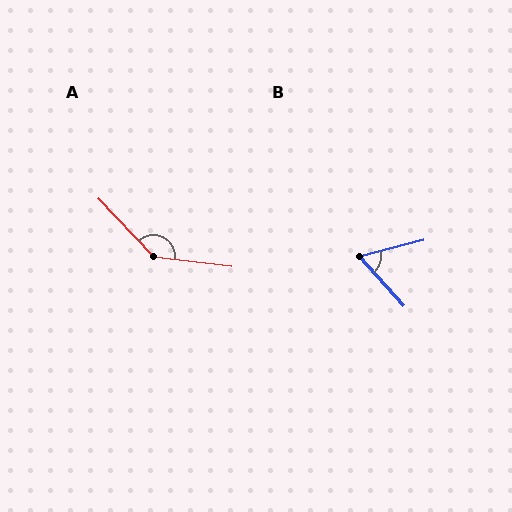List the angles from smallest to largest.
B (62°), A (140°).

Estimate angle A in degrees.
Approximately 140 degrees.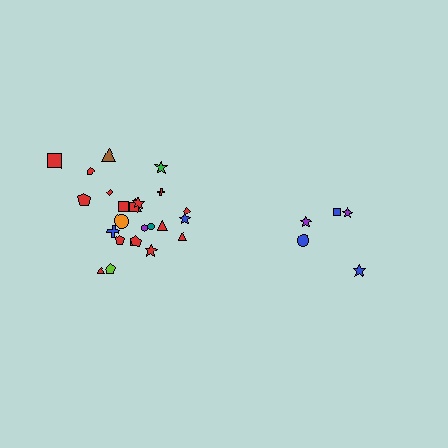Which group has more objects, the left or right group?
The left group.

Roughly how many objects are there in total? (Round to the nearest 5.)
Roughly 30 objects in total.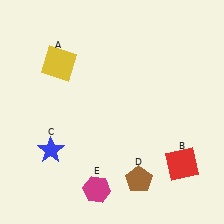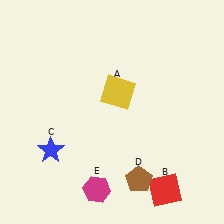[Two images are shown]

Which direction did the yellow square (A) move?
The yellow square (A) moved right.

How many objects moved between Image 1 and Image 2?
2 objects moved between the two images.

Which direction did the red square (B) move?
The red square (B) moved down.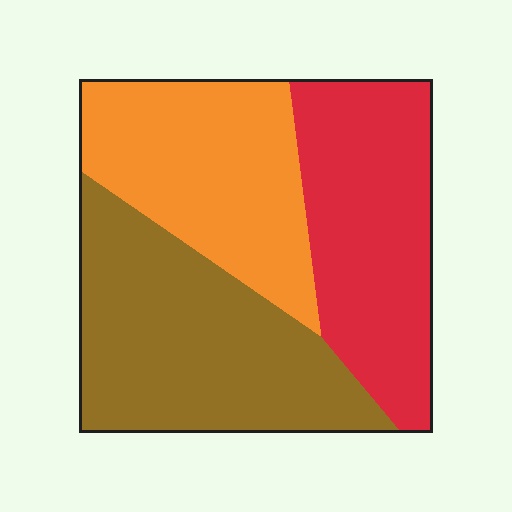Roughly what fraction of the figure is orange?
Orange covers around 30% of the figure.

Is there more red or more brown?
Brown.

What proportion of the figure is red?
Red covers 32% of the figure.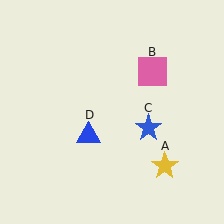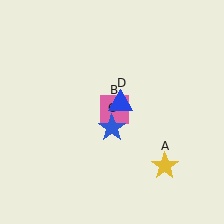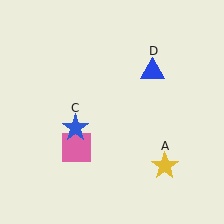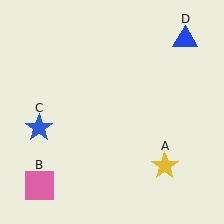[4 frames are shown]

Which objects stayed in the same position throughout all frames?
Yellow star (object A) remained stationary.